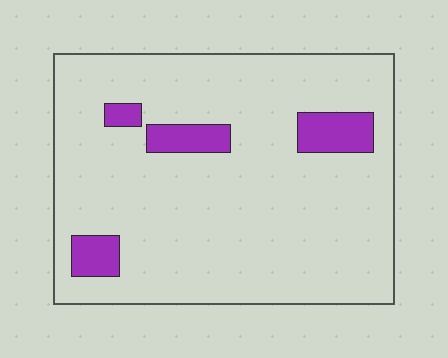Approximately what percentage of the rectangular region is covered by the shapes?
Approximately 10%.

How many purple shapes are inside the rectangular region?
4.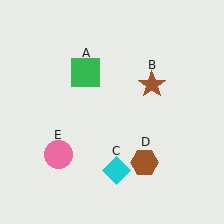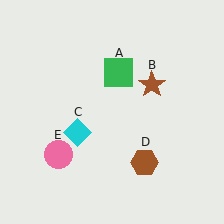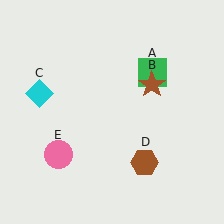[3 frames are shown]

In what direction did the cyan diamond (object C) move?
The cyan diamond (object C) moved up and to the left.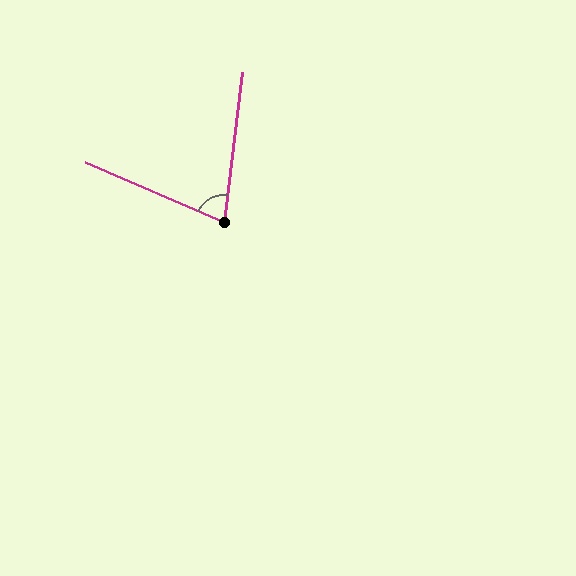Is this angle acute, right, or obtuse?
It is acute.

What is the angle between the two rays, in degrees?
Approximately 74 degrees.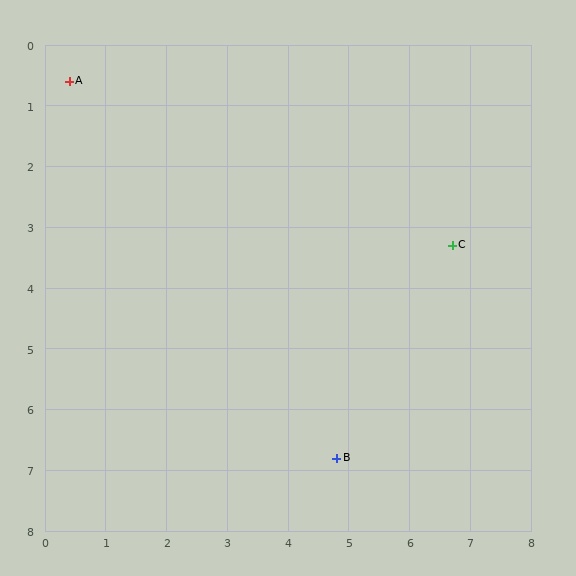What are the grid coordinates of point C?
Point C is at approximately (6.7, 3.3).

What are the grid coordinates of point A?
Point A is at approximately (0.4, 0.6).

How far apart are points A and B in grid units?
Points A and B are about 7.6 grid units apart.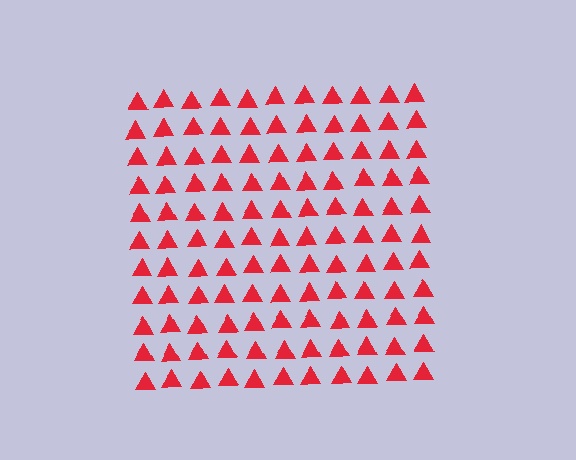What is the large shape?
The large shape is a square.